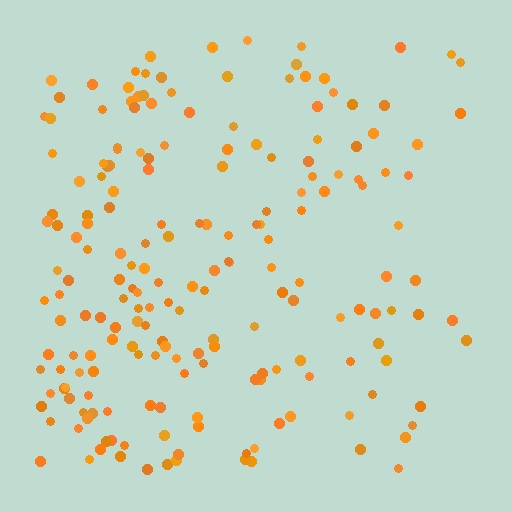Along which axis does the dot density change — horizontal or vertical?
Horizontal.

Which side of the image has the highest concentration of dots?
The left.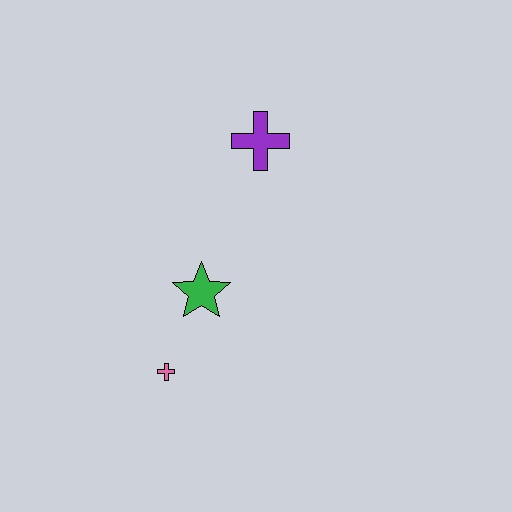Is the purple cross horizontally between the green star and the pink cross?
No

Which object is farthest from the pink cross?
The purple cross is farthest from the pink cross.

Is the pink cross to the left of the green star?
Yes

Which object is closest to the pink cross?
The green star is closest to the pink cross.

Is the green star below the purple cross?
Yes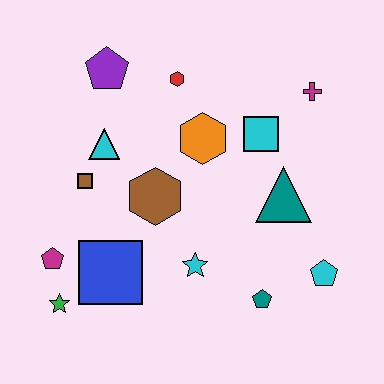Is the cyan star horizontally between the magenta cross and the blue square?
Yes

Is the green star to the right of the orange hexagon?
No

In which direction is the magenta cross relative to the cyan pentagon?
The magenta cross is above the cyan pentagon.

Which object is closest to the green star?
The magenta pentagon is closest to the green star.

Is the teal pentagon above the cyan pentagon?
No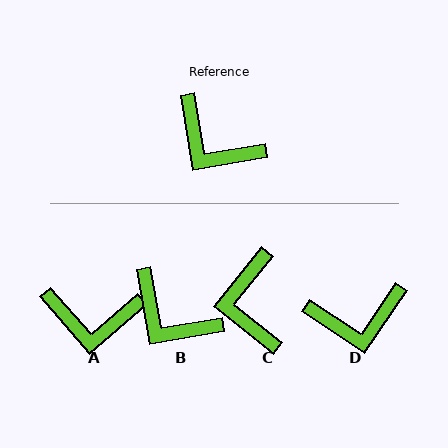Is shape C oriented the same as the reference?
No, it is off by about 48 degrees.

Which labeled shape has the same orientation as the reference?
B.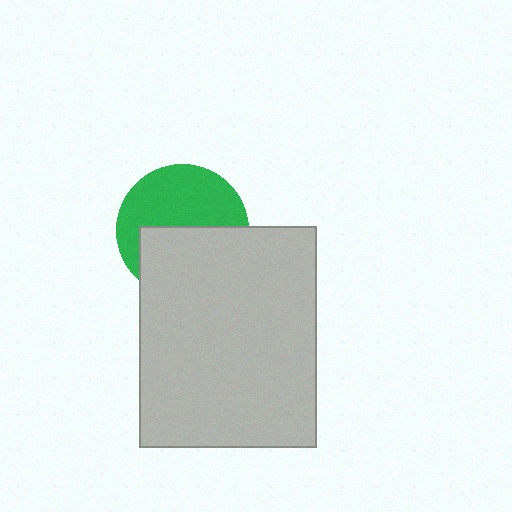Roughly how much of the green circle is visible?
About half of it is visible (roughly 52%).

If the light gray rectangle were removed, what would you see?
You would see the complete green circle.